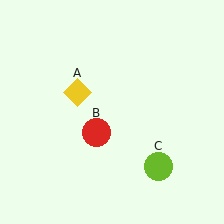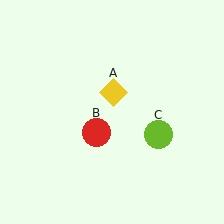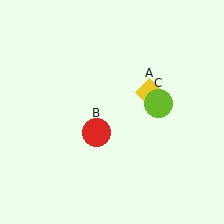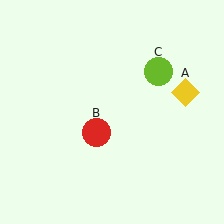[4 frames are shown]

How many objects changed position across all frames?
2 objects changed position: yellow diamond (object A), lime circle (object C).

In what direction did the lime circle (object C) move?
The lime circle (object C) moved up.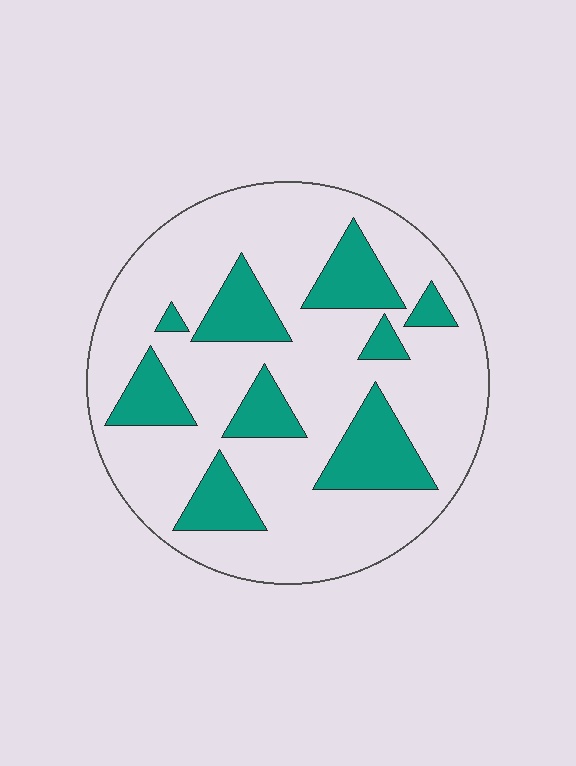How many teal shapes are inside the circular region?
9.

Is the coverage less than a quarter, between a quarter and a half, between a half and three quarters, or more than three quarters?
Less than a quarter.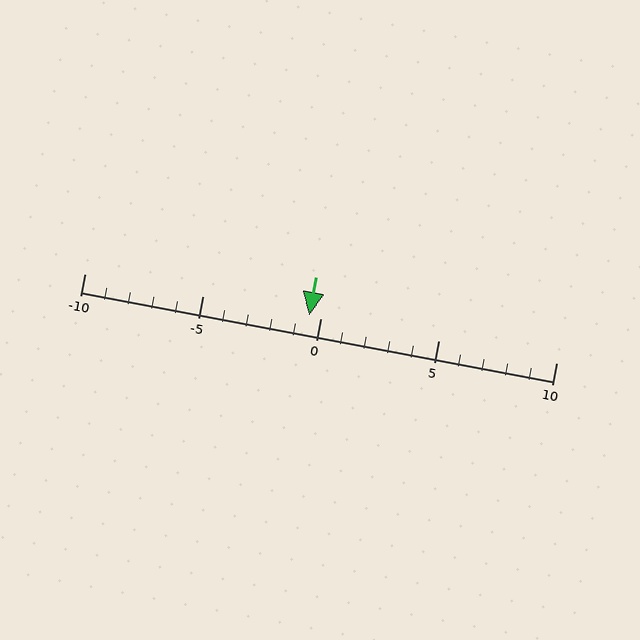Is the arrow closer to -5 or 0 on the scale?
The arrow is closer to 0.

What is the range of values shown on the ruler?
The ruler shows values from -10 to 10.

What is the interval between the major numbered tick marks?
The major tick marks are spaced 5 units apart.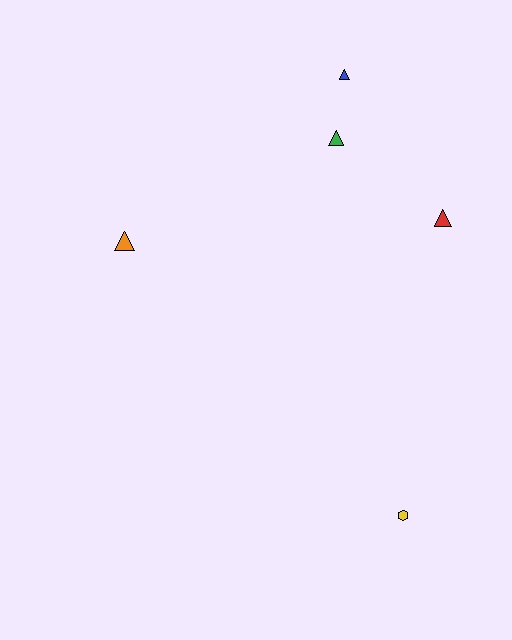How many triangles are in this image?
There are 4 triangles.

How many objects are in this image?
There are 5 objects.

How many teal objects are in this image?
There are no teal objects.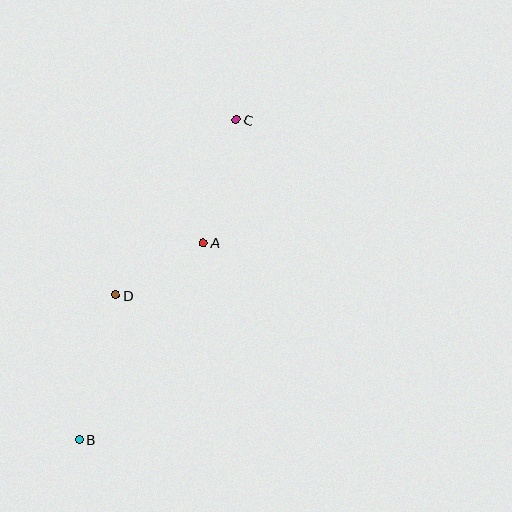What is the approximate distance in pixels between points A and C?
The distance between A and C is approximately 127 pixels.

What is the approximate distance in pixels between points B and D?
The distance between B and D is approximately 148 pixels.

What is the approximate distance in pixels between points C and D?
The distance between C and D is approximately 213 pixels.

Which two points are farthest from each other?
Points B and C are farthest from each other.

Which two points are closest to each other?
Points A and D are closest to each other.